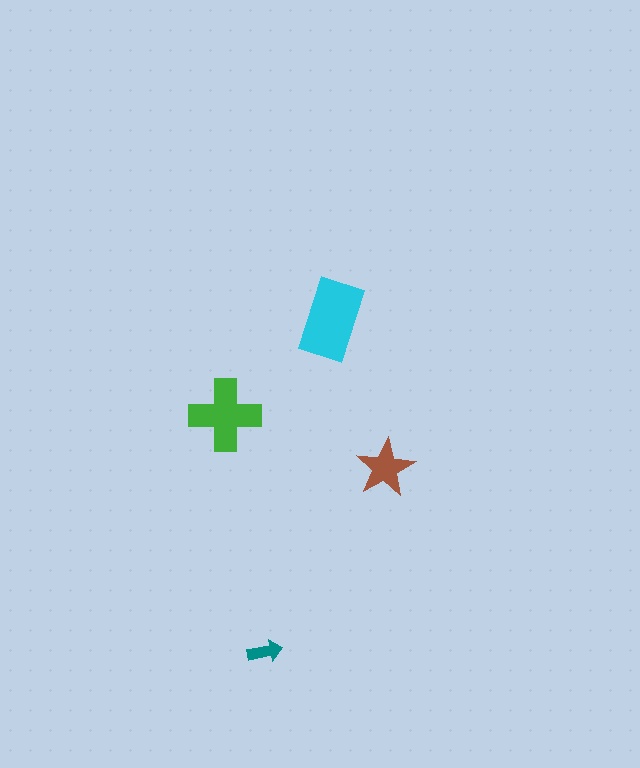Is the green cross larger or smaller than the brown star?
Larger.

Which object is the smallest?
The teal arrow.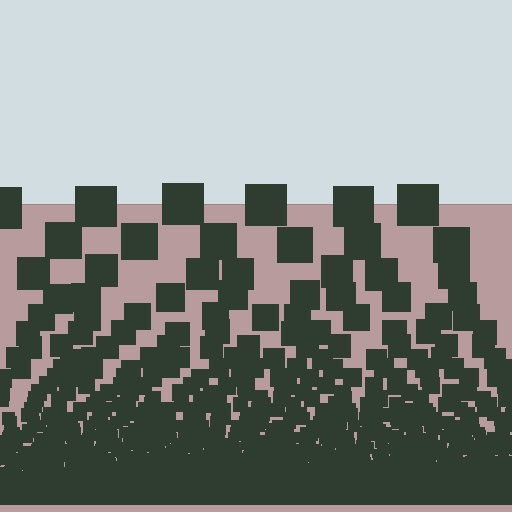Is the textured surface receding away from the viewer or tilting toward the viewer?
The surface appears to tilt toward the viewer. Texture elements get larger and sparser toward the top.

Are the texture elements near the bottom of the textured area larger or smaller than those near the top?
Smaller. The gradient is inverted — elements near the bottom are smaller and denser.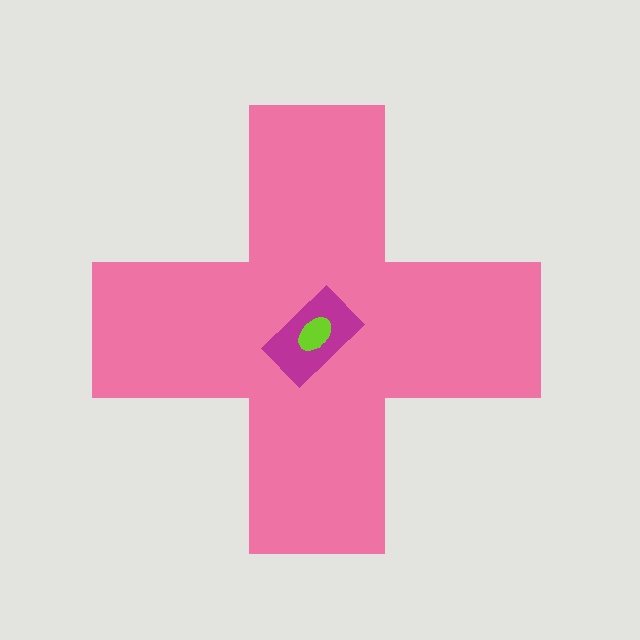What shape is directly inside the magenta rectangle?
The lime ellipse.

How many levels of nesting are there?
3.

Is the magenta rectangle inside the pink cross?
Yes.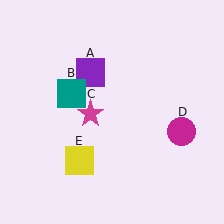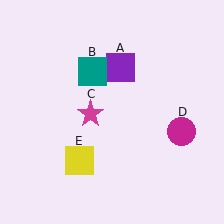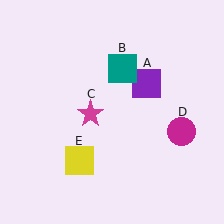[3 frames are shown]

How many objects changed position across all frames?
2 objects changed position: purple square (object A), teal square (object B).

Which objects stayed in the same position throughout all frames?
Magenta star (object C) and magenta circle (object D) and yellow square (object E) remained stationary.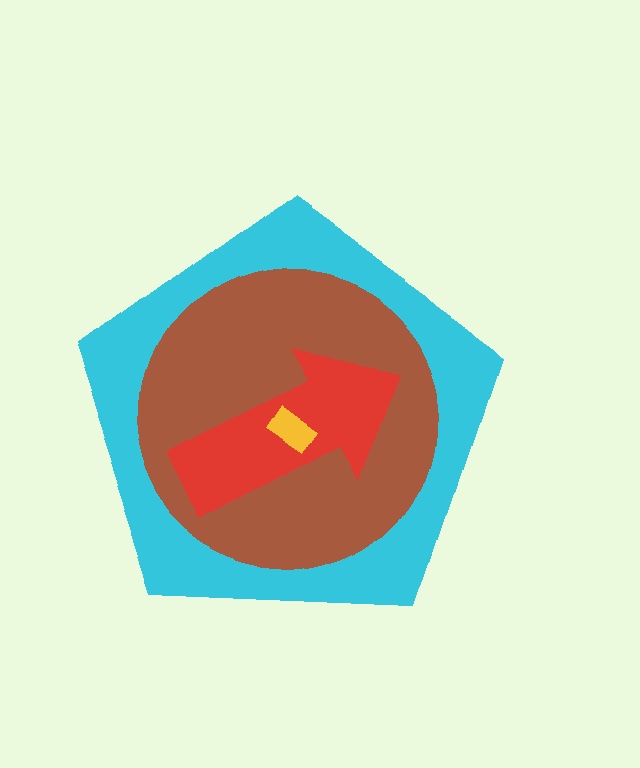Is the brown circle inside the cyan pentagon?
Yes.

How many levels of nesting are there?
4.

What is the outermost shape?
The cyan pentagon.